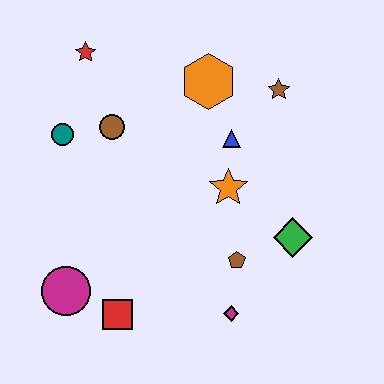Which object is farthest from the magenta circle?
The brown star is farthest from the magenta circle.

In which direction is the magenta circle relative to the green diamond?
The magenta circle is to the left of the green diamond.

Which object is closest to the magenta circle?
The red square is closest to the magenta circle.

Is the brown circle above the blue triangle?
Yes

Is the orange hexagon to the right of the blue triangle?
No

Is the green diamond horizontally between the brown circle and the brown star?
No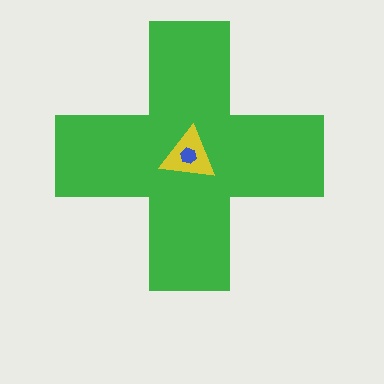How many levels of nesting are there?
3.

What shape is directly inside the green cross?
The yellow triangle.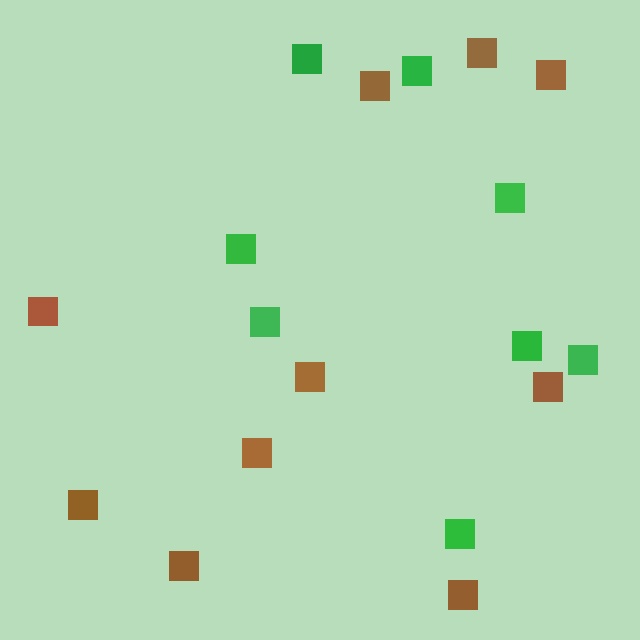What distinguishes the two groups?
There are 2 groups: one group of green squares (8) and one group of brown squares (10).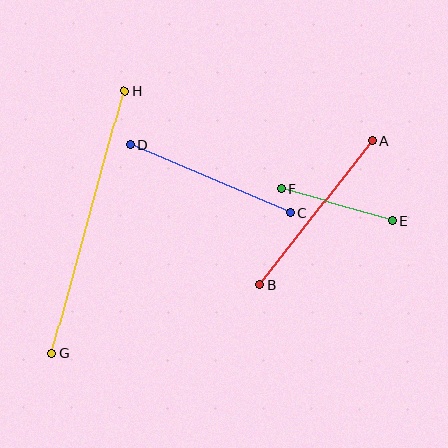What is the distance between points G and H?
The distance is approximately 272 pixels.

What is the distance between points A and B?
The distance is approximately 183 pixels.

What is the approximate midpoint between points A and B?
The midpoint is at approximately (316, 212) pixels.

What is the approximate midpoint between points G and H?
The midpoint is at approximately (88, 222) pixels.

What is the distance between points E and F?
The distance is approximately 115 pixels.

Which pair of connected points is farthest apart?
Points G and H are farthest apart.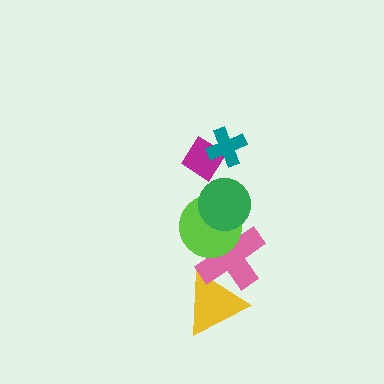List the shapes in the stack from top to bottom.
From top to bottom: the teal cross, the magenta diamond, the green circle, the lime circle, the pink cross, the yellow triangle.